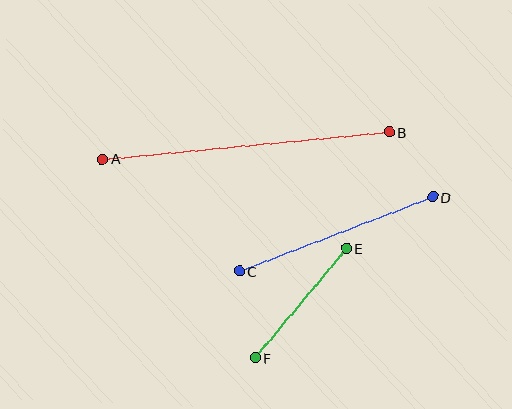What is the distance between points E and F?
The distance is approximately 143 pixels.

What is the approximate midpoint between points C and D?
The midpoint is at approximately (336, 234) pixels.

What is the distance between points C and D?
The distance is approximately 207 pixels.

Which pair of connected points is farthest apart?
Points A and B are farthest apart.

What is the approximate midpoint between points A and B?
The midpoint is at approximately (246, 146) pixels.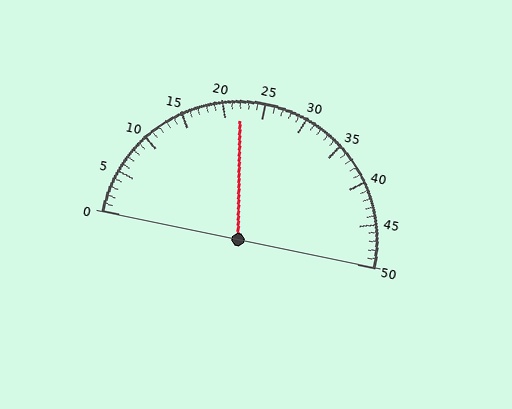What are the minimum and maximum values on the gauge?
The gauge ranges from 0 to 50.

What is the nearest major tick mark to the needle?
The nearest major tick mark is 20.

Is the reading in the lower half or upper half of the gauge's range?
The reading is in the lower half of the range (0 to 50).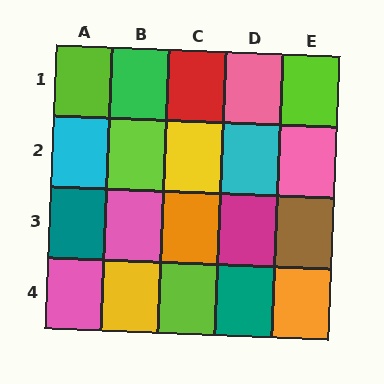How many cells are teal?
2 cells are teal.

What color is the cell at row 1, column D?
Pink.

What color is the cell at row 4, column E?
Orange.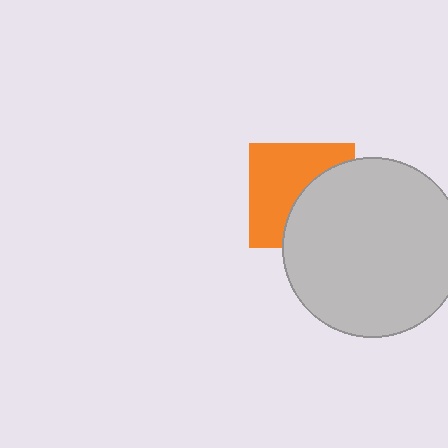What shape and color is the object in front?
The object in front is a light gray circle.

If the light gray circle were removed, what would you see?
You would see the complete orange square.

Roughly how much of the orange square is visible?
About half of it is visible (roughly 56%).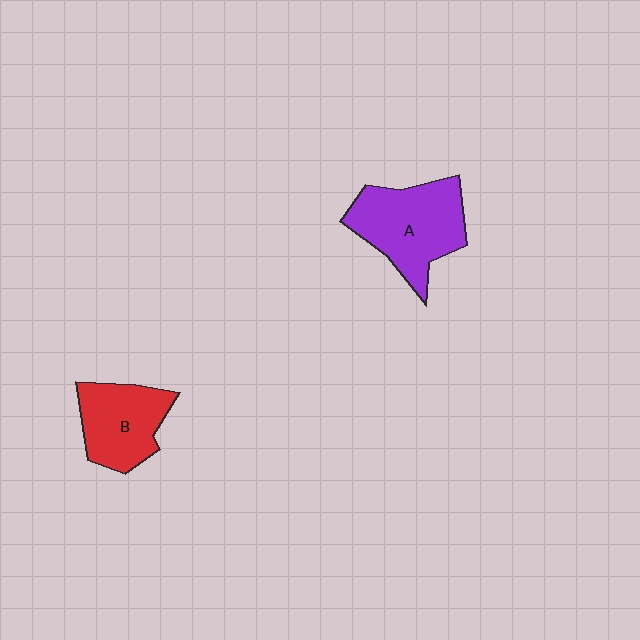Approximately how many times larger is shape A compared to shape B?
Approximately 1.3 times.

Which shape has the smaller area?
Shape B (red).